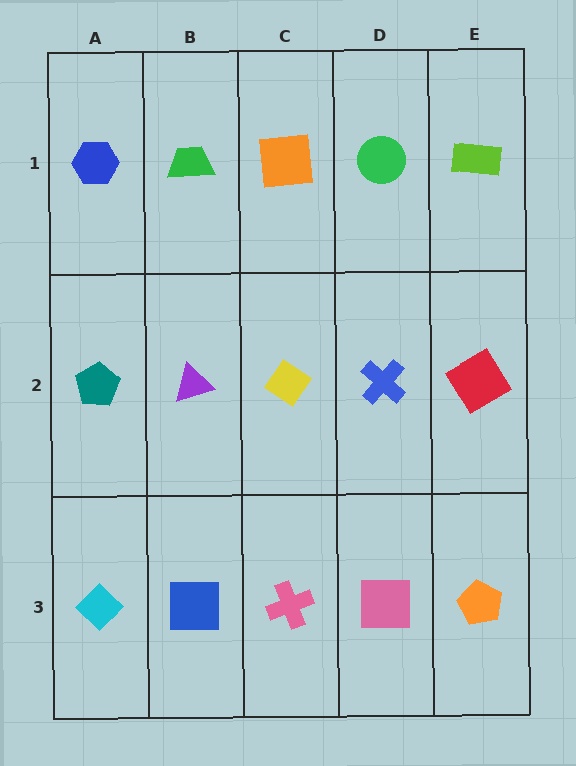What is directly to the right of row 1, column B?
An orange square.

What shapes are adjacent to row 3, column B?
A purple triangle (row 2, column B), a cyan diamond (row 3, column A), a pink cross (row 3, column C).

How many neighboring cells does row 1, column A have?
2.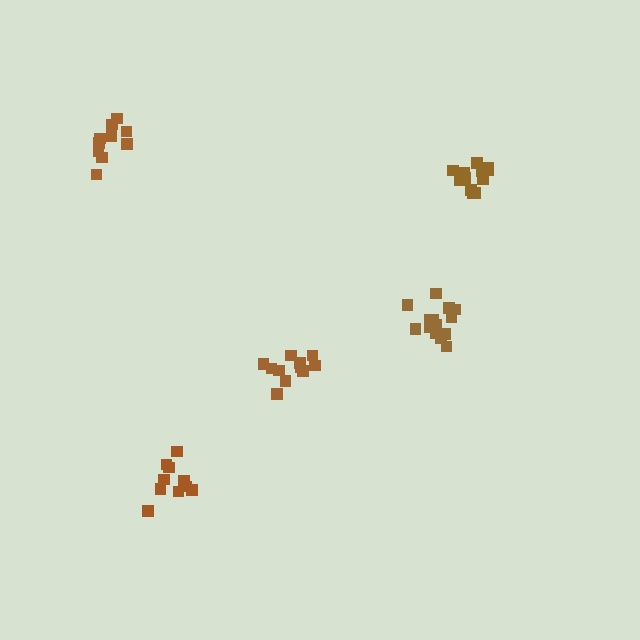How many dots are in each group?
Group 1: 10 dots, Group 2: 12 dots, Group 3: 11 dots, Group 4: 11 dots, Group 5: 14 dots (58 total).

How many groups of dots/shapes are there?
There are 5 groups.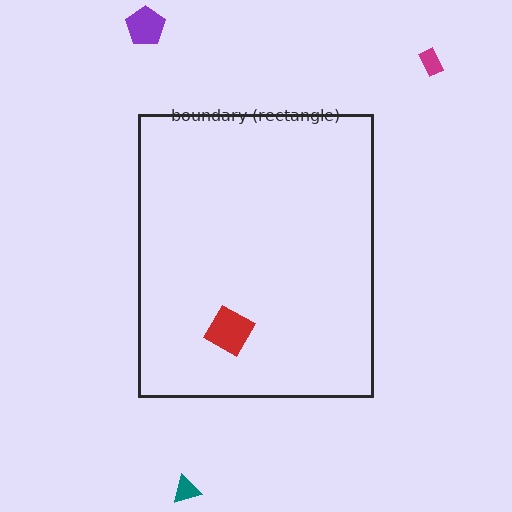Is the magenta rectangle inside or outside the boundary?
Outside.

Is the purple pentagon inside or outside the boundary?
Outside.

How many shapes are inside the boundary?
1 inside, 3 outside.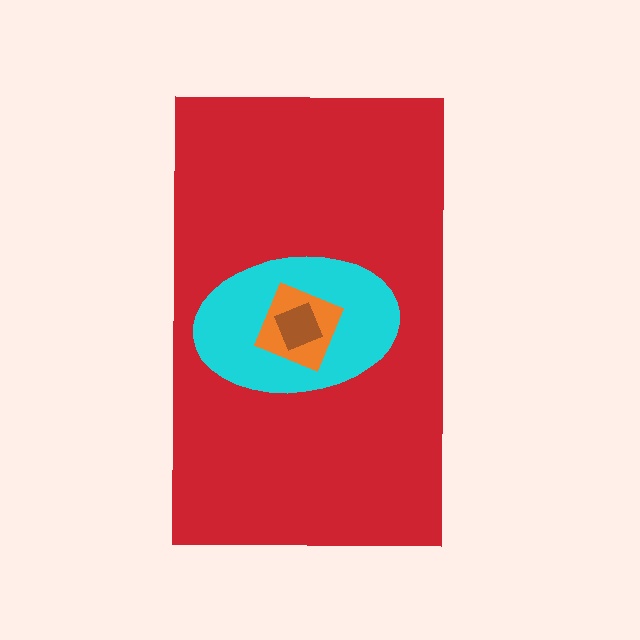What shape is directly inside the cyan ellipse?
The orange square.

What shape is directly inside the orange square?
The brown diamond.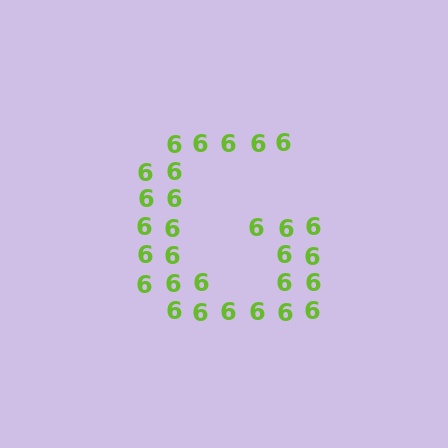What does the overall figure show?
The overall figure shows the letter G.